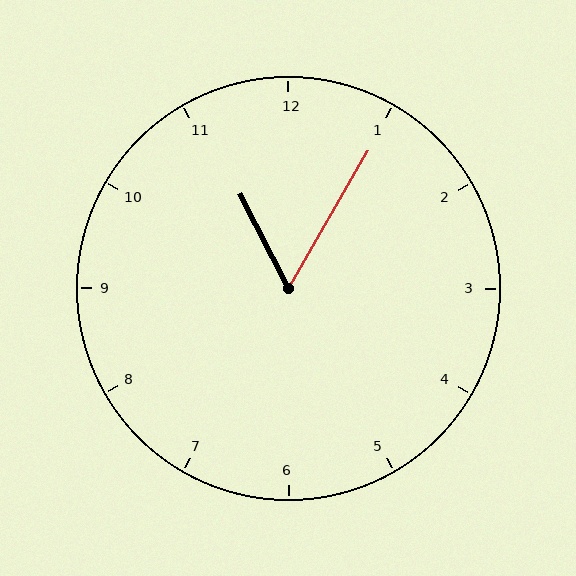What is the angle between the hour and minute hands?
Approximately 58 degrees.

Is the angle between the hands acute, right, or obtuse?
It is acute.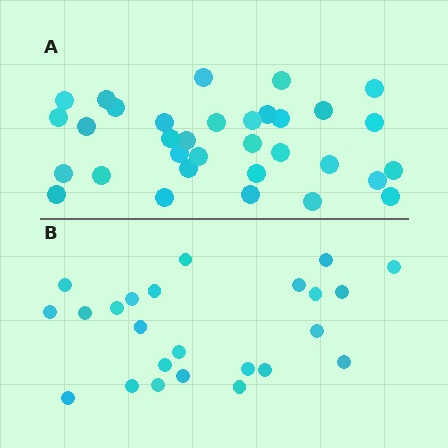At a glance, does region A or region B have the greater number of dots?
Region A (the top region) has more dots.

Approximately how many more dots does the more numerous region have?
Region A has roughly 8 or so more dots than region B.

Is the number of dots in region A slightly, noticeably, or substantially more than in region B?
Region A has noticeably more, but not dramatically so. The ratio is roughly 1.4 to 1.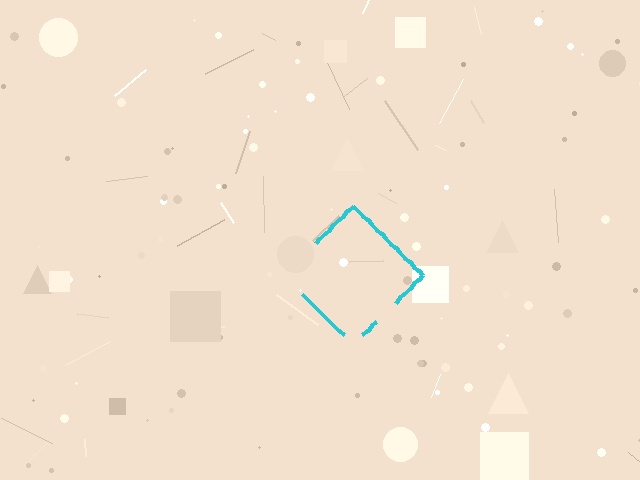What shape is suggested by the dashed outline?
The dashed outline suggests a diamond.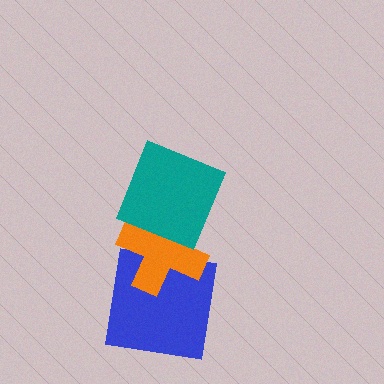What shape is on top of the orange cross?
The teal square is on top of the orange cross.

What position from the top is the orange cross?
The orange cross is 2nd from the top.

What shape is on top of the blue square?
The orange cross is on top of the blue square.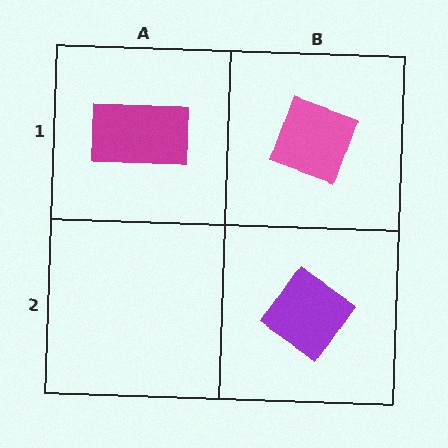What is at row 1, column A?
A magenta rectangle.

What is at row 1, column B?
A pink diamond.